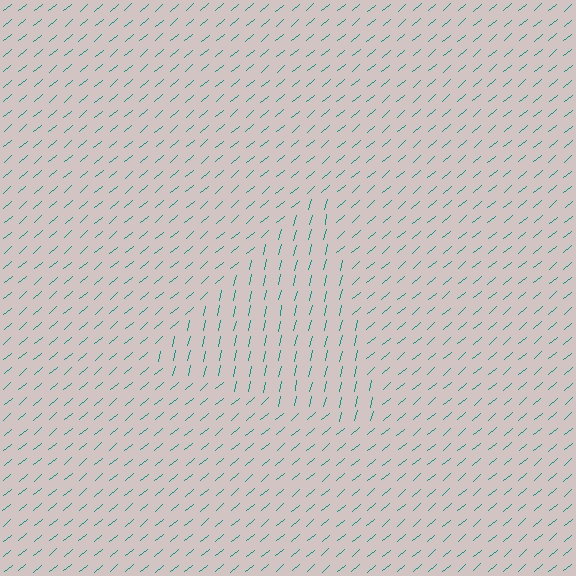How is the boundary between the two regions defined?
The boundary is defined purely by a change in line orientation (approximately 37 degrees difference). All lines are the same color and thickness.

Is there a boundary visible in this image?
Yes, there is a texture boundary formed by a change in line orientation.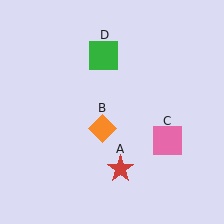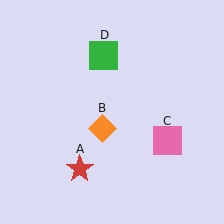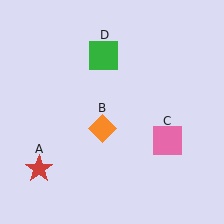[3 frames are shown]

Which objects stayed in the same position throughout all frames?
Orange diamond (object B) and pink square (object C) and green square (object D) remained stationary.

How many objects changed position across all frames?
1 object changed position: red star (object A).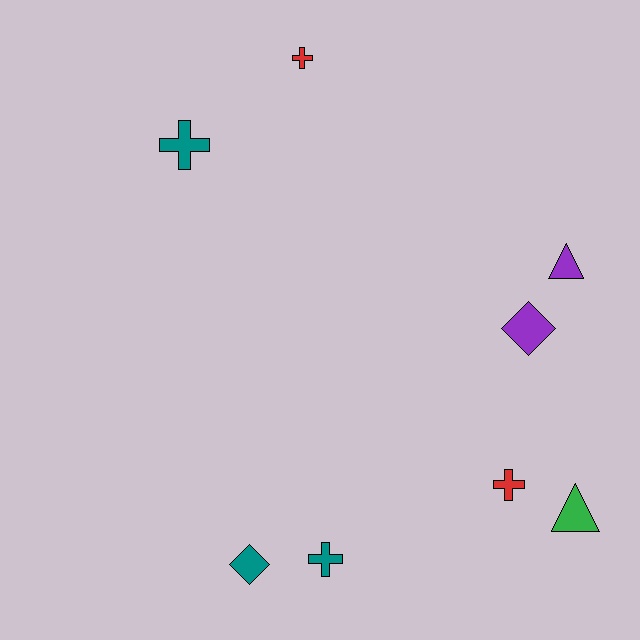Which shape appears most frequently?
Cross, with 4 objects.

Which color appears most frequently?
Teal, with 3 objects.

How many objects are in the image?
There are 8 objects.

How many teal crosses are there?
There are 2 teal crosses.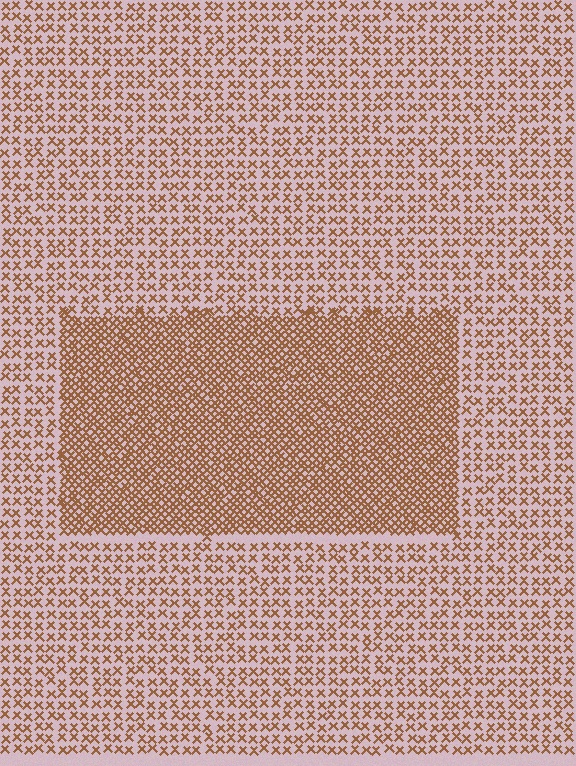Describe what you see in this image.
The image contains small brown elements arranged at two different densities. A rectangle-shaped region is visible where the elements are more densely packed than the surrounding area.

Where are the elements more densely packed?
The elements are more densely packed inside the rectangle boundary.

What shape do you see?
I see a rectangle.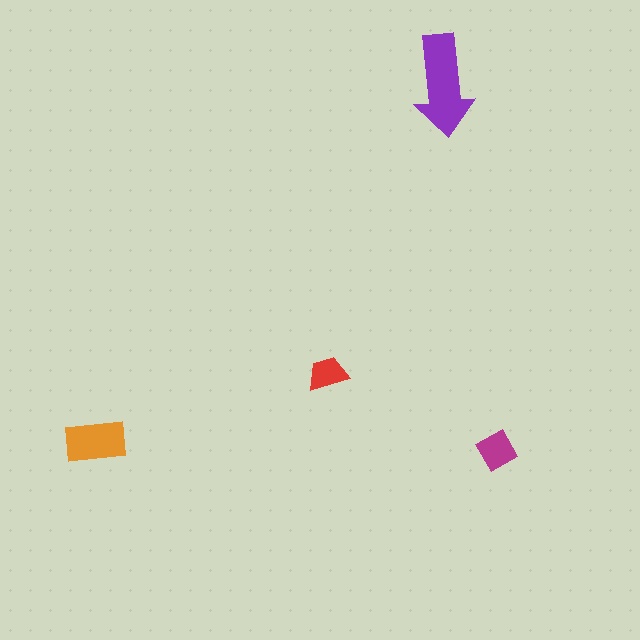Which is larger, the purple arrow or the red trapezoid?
The purple arrow.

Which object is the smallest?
The red trapezoid.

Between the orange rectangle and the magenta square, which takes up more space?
The orange rectangle.